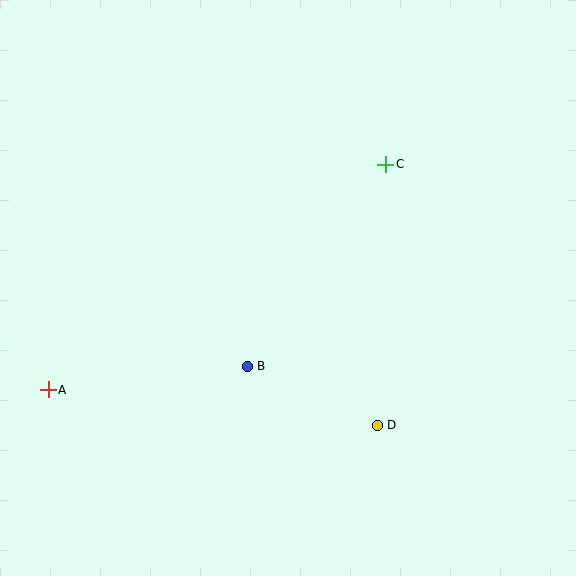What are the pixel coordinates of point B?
Point B is at (247, 366).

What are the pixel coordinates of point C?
Point C is at (386, 164).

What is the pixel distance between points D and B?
The distance between D and B is 143 pixels.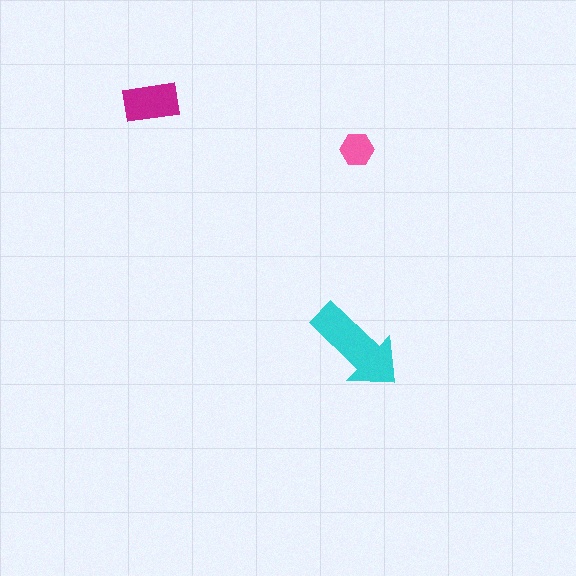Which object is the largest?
The cyan arrow.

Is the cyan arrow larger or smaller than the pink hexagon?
Larger.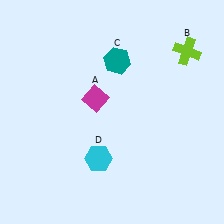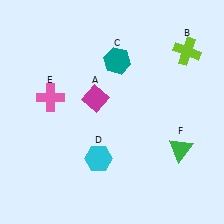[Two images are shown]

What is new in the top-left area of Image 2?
A pink cross (E) was added in the top-left area of Image 2.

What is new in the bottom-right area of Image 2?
A green triangle (F) was added in the bottom-right area of Image 2.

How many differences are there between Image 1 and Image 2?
There are 2 differences between the two images.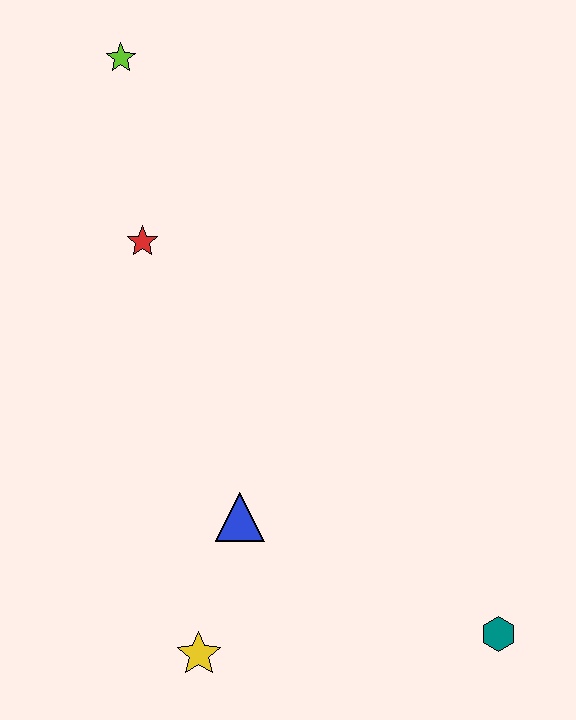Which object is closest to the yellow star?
The blue triangle is closest to the yellow star.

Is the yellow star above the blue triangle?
No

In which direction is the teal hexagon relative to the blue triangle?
The teal hexagon is to the right of the blue triangle.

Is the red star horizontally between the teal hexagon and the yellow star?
No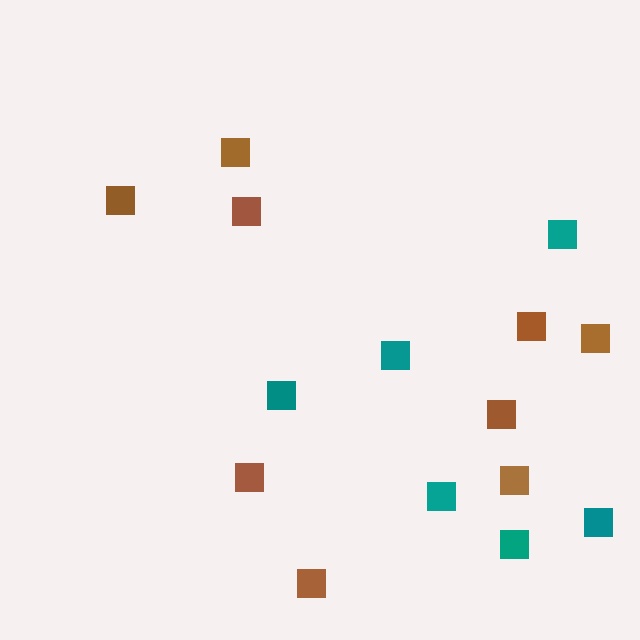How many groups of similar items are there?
There are 2 groups: one group of teal squares (6) and one group of brown squares (9).